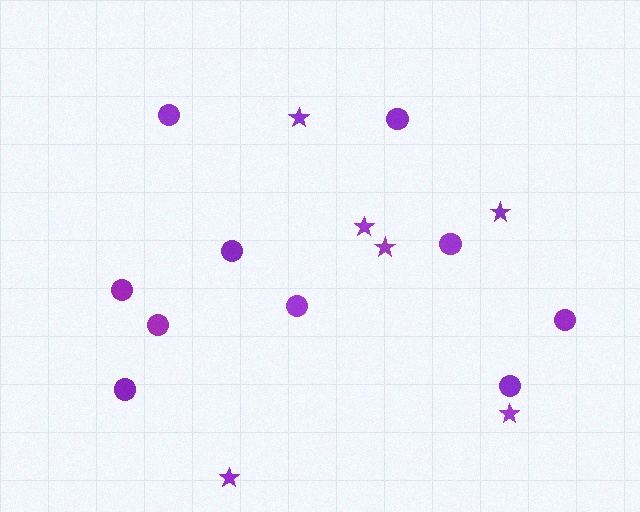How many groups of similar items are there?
There are 2 groups: one group of circles (10) and one group of stars (6).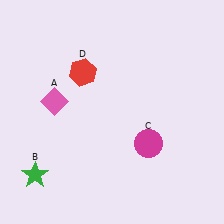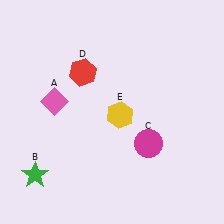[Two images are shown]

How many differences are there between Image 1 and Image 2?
There is 1 difference between the two images.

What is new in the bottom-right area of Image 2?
A yellow hexagon (E) was added in the bottom-right area of Image 2.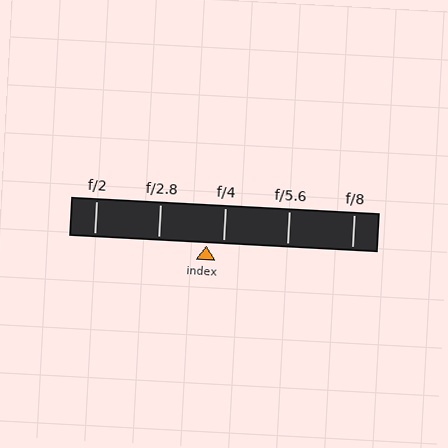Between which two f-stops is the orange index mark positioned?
The index mark is between f/2.8 and f/4.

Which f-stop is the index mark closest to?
The index mark is closest to f/4.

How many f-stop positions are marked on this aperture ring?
There are 5 f-stop positions marked.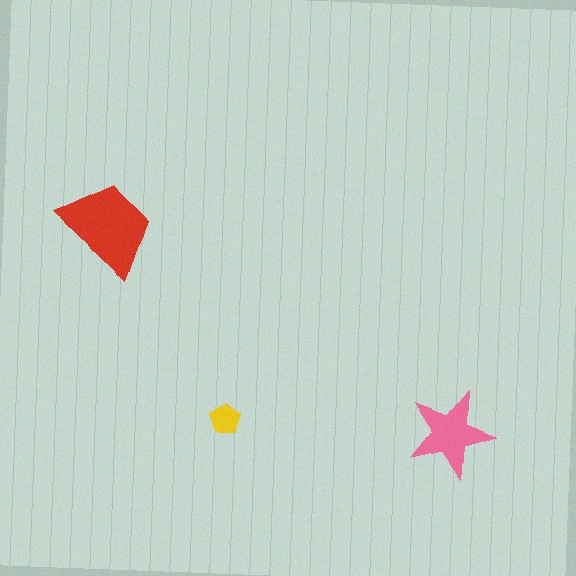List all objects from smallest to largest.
The yellow pentagon, the pink star, the red trapezoid.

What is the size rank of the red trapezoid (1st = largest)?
1st.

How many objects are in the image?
There are 3 objects in the image.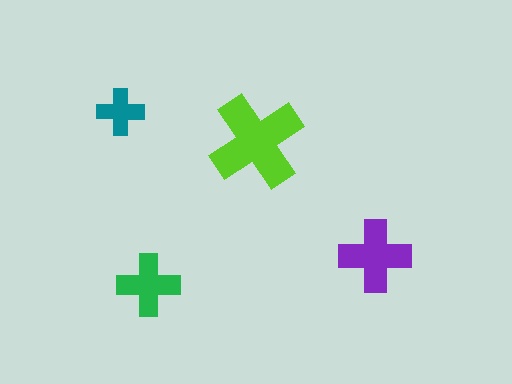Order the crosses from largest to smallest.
the lime one, the purple one, the green one, the teal one.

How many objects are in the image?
There are 4 objects in the image.